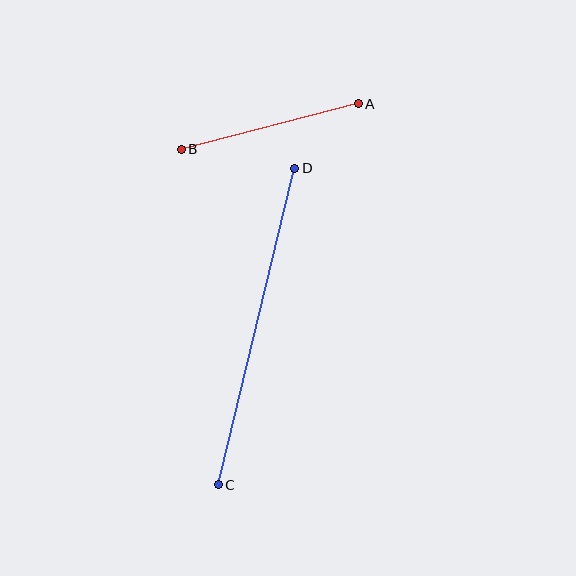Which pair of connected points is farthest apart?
Points C and D are farthest apart.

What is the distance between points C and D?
The distance is approximately 326 pixels.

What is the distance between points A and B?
The distance is approximately 183 pixels.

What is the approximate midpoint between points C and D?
The midpoint is at approximately (257, 327) pixels.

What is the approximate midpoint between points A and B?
The midpoint is at approximately (270, 127) pixels.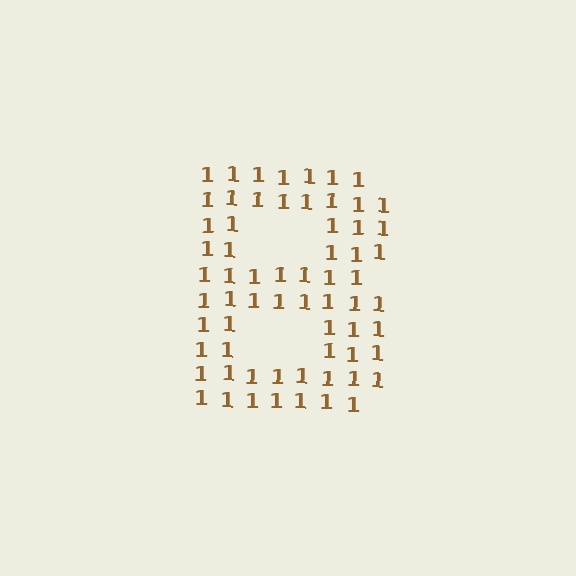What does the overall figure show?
The overall figure shows the letter B.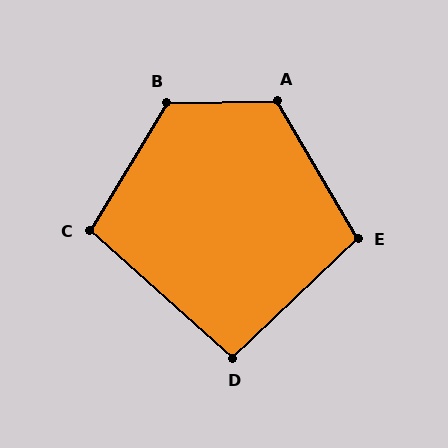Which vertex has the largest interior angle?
B, at approximately 122 degrees.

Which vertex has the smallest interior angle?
D, at approximately 94 degrees.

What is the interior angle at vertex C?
Approximately 101 degrees (obtuse).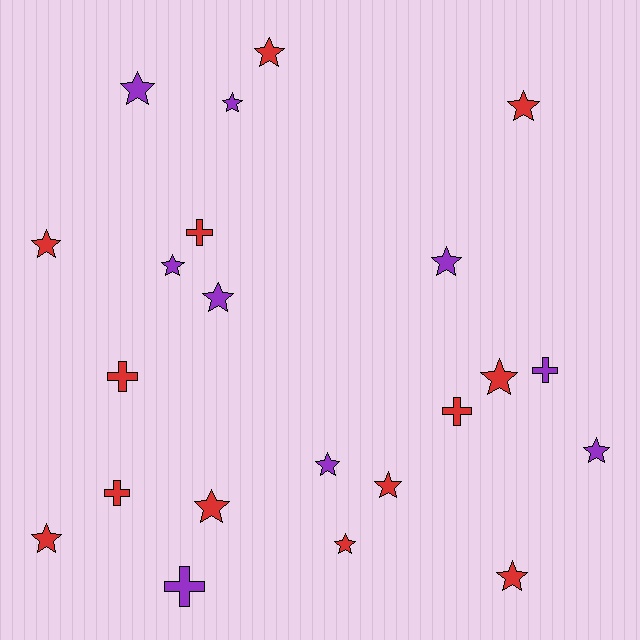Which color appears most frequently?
Red, with 13 objects.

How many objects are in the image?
There are 22 objects.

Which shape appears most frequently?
Star, with 16 objects.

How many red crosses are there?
There are 4 red crosses.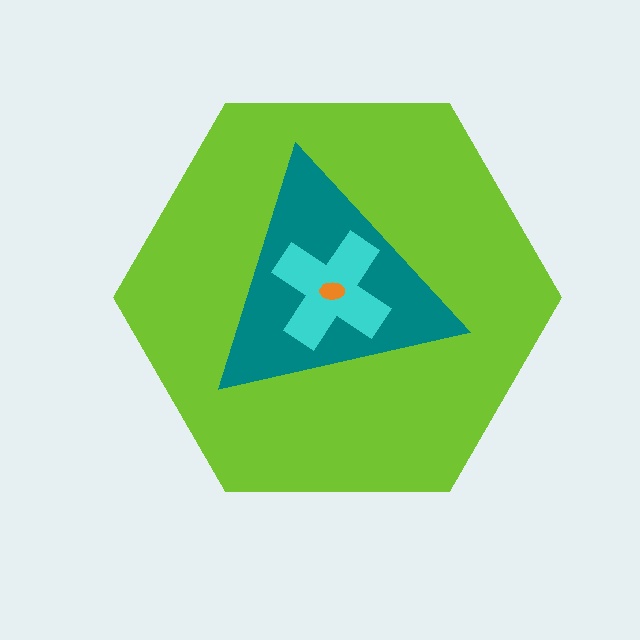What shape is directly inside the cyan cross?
The orange ellipse.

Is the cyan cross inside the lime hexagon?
Yes.